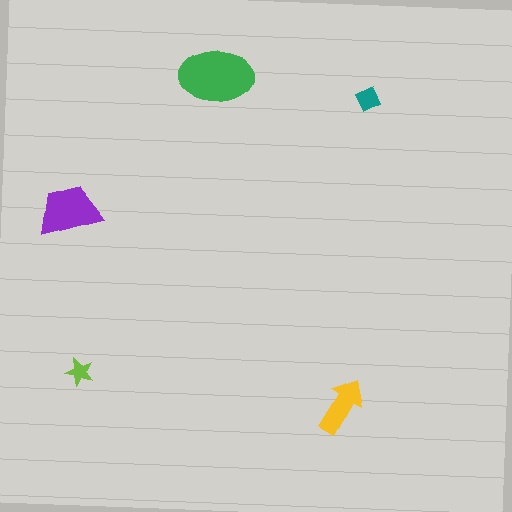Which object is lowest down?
The yellow arrow is bottommost.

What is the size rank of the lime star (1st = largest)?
5th.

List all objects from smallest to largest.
The lime star, the teal diamond, the yellow arrow, the purple trapezoid, the green ellipse.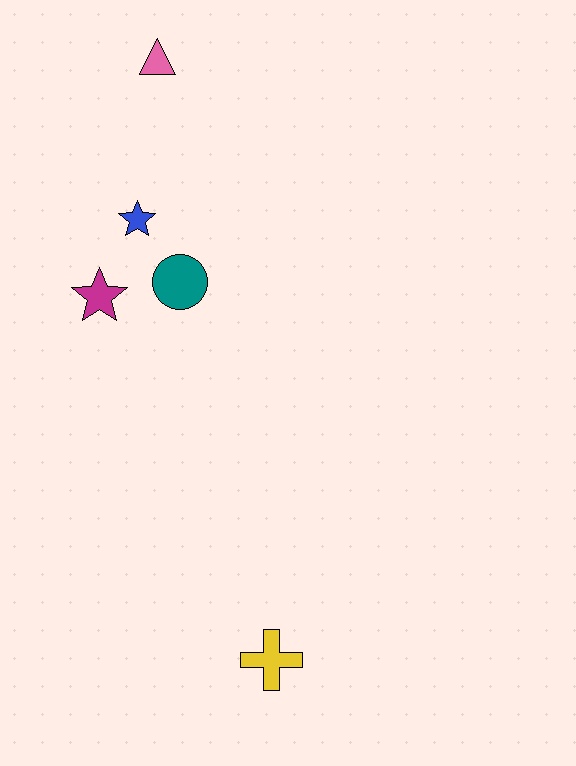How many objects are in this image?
There are 5 objects.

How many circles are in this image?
There is 1 circle.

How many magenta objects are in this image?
There is 1 magenta object.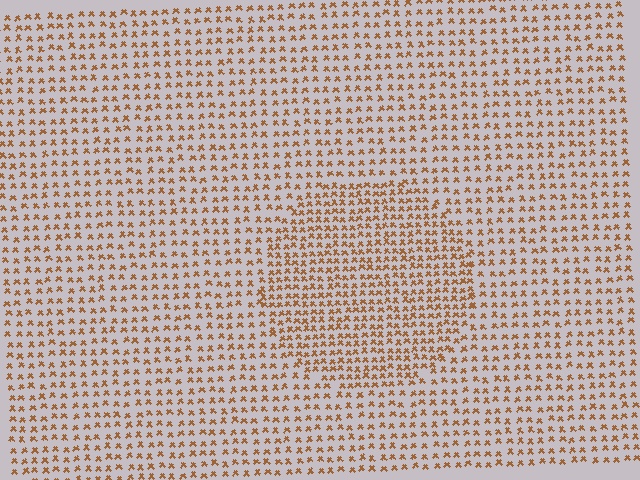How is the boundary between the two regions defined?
The boundary is defined by a change in element density (approximately 1.6x ratio). All elements are the same color, size, and shape.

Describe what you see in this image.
The image contains small brown elements arranged at two different densities. A circle-shaped region is visible where the elements are more densely packed than the surrounding area.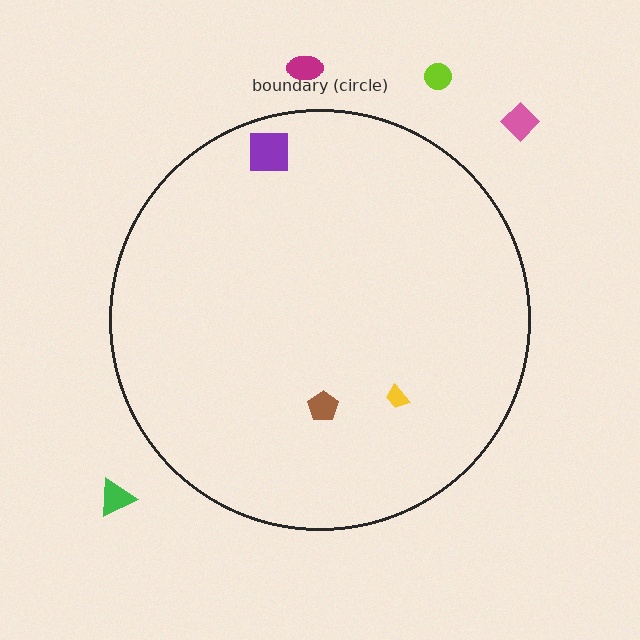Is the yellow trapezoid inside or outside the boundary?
Inside.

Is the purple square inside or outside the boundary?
Inside.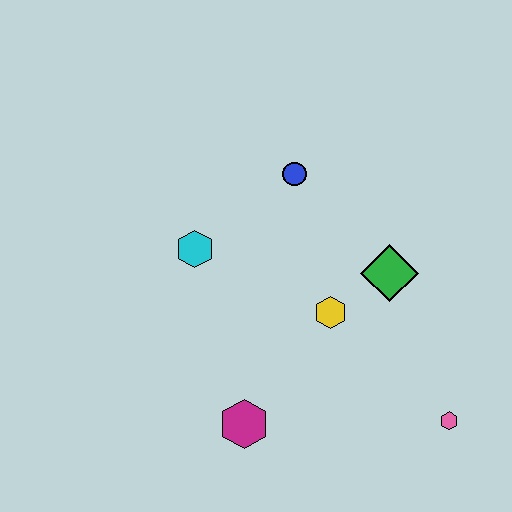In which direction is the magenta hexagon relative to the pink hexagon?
The magenta hexagon is to the left of the pink hexagon.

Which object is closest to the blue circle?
The cyan hexagon is closest to the blue circle.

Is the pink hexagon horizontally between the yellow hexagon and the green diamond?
No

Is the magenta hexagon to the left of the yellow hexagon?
Yes